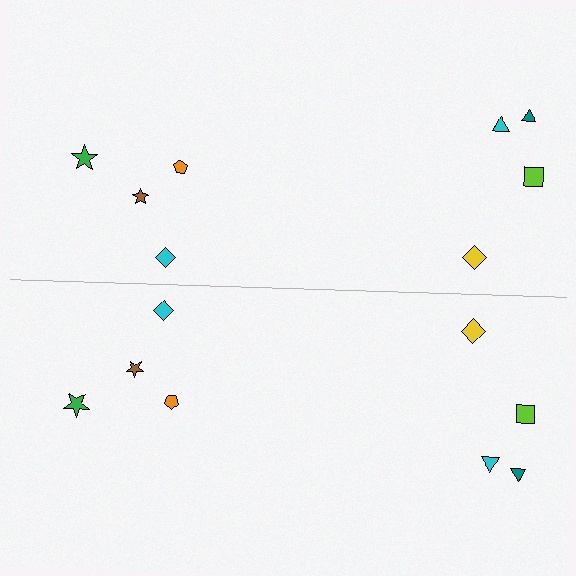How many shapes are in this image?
There are 16 shapes in this image.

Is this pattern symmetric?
Yes, this pattern has bilateral (reflection) symmetry.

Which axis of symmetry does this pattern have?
The pattern has a horizontal axis of symmetry running through the center of the image.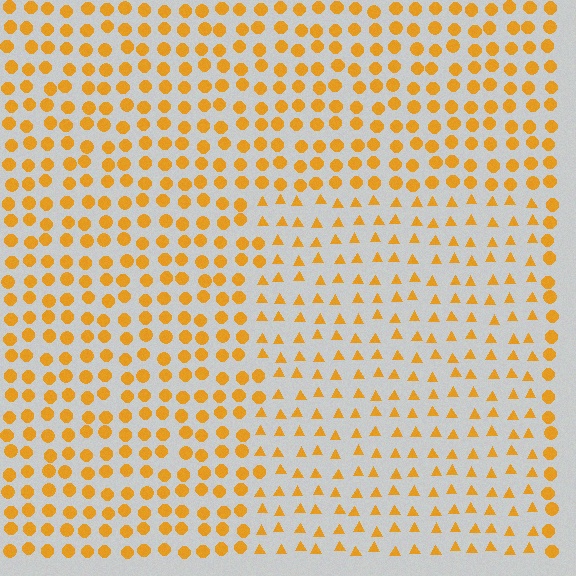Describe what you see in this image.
The image is filled with small orange elements arranged in a uniform grid. A rectangle-shaped region contains triangles, while the surrounding area contains circles. The boundary is defined purely by the change in element shape.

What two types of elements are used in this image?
The image uses triangles inside the rectangle region and circles outside it.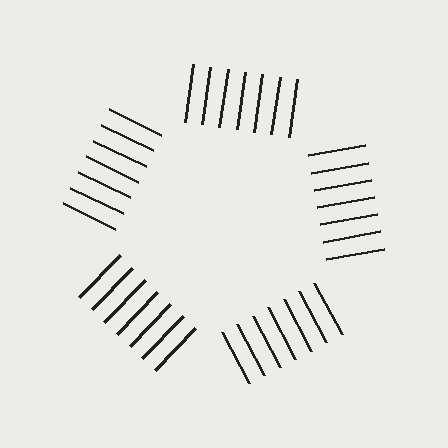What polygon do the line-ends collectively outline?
An illusory pentagon — the line segments terminate on its edges but no continuous stroke is drawn.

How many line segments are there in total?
35 — 7 along each of the 5 edges.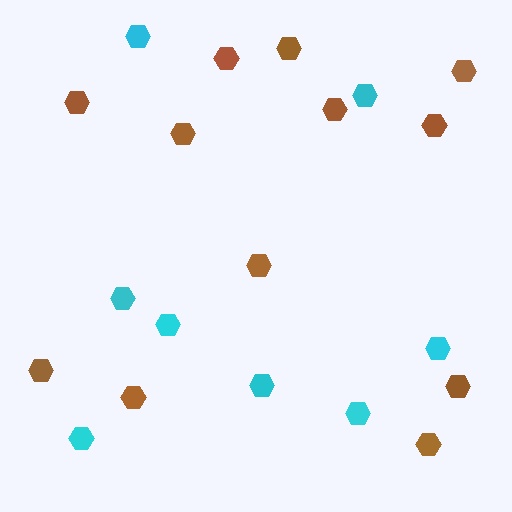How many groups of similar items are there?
There are 2 groups: one group of cyan hexagons (8) and one group of brown hexagons (12).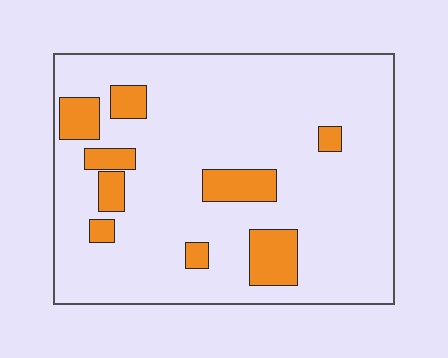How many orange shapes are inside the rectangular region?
9.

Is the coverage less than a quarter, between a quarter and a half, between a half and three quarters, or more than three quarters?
Less than a quarter.